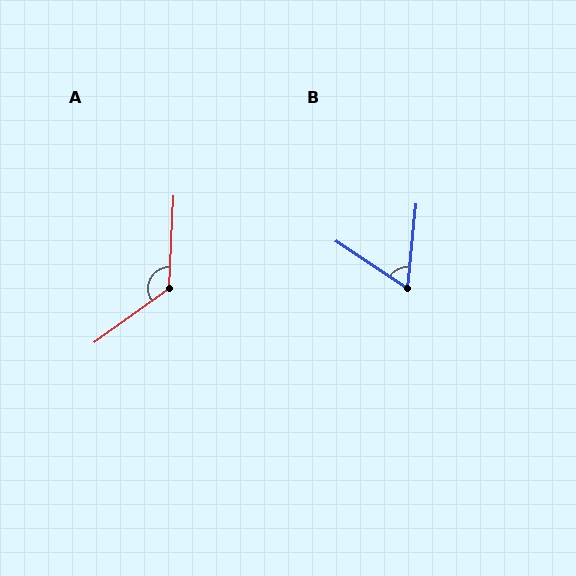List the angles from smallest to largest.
B (62°), A (129°).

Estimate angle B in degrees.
Approximately 62 degrees.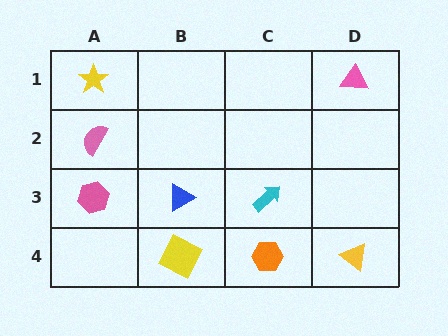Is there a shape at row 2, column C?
No, that cell is empty.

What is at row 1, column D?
A pink triangle.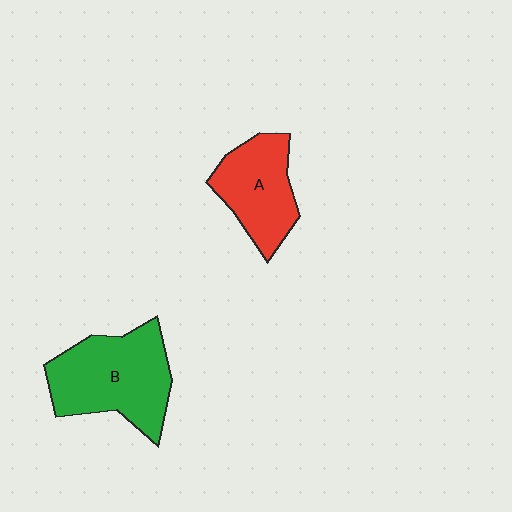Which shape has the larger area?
Shape B (green).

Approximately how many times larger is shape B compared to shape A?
Approximately 1.4 times.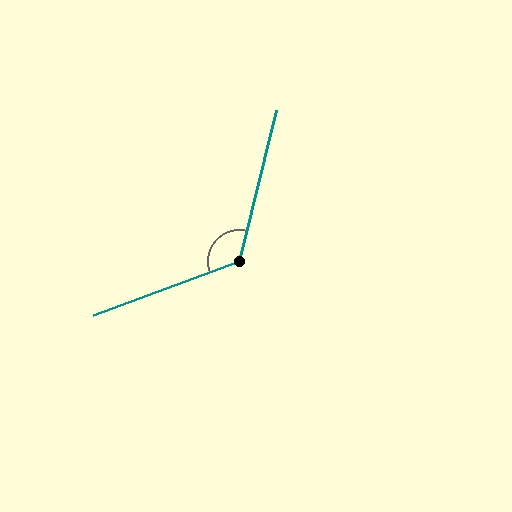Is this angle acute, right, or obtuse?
It is obtuse.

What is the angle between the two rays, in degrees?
Approximately 124 degrees.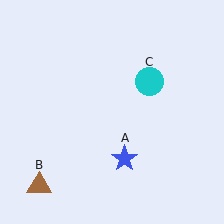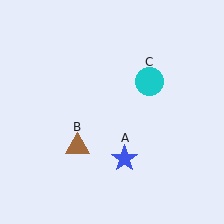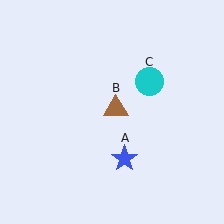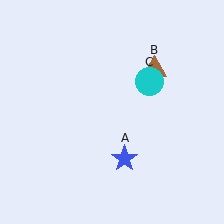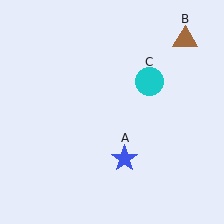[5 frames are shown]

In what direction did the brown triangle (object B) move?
The brown triangle (object B) moved up and to the right.